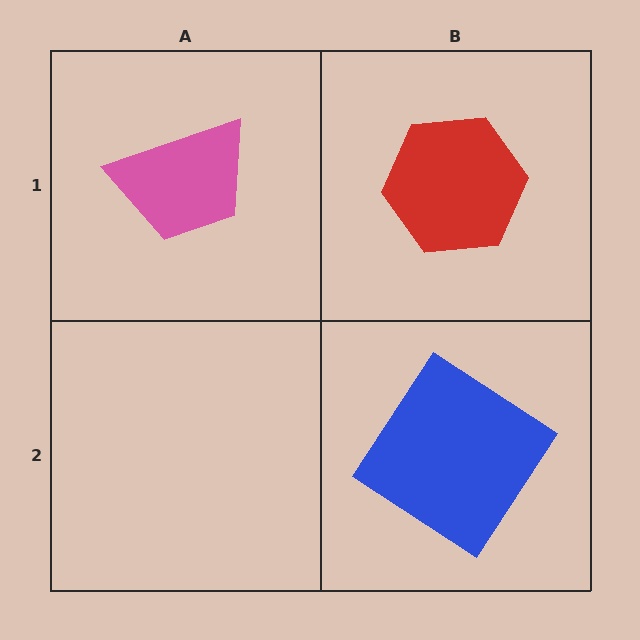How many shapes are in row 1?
2 shapes.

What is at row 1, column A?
A pink trapezoid.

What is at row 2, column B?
A blue diamond.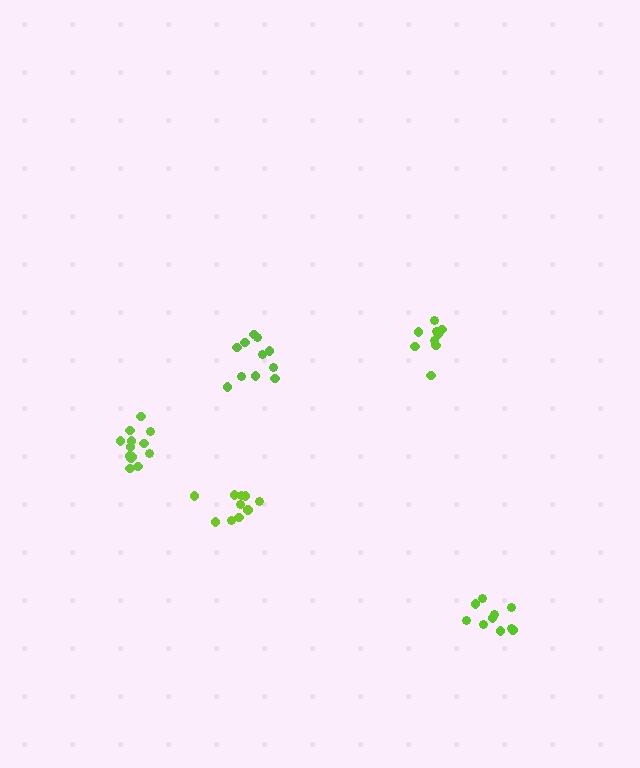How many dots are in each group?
Group 1: 9 dots, Group 2: 11 dots, Group 3: 10 dots, Group 4: 10 dots, Group 5: 13 dots (53 total).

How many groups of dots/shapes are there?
There are 5 groups.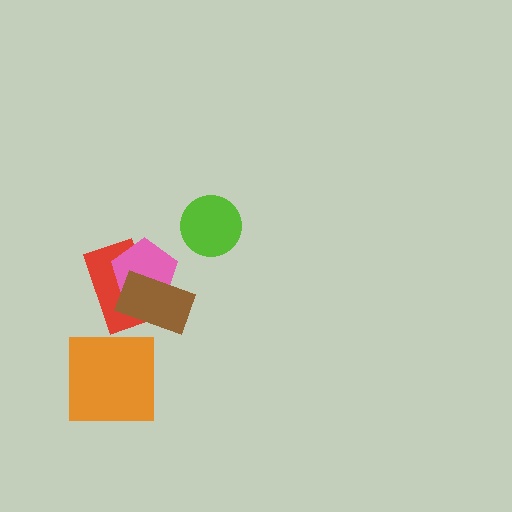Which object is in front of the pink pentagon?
The brown rectangle is in front of the pink pentagon.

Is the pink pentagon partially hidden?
Yes, it is partially covered by another shape.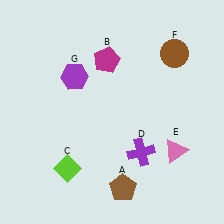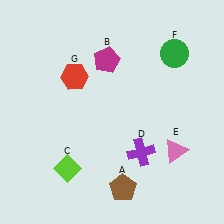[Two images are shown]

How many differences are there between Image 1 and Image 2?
There are 2 differences between the two images.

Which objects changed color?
F changed from brown to green. G changed from purple to red.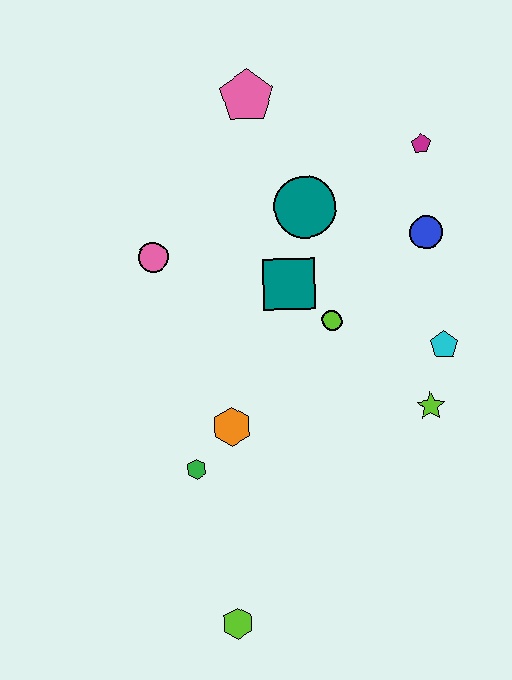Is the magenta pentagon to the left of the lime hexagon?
No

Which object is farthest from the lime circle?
The lime hexagon is farthest from the lime circle.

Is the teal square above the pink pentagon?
No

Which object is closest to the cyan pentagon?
The lime star is closest to the cyan pentagon.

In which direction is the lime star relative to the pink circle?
The lime star is to the right of the pink circle.